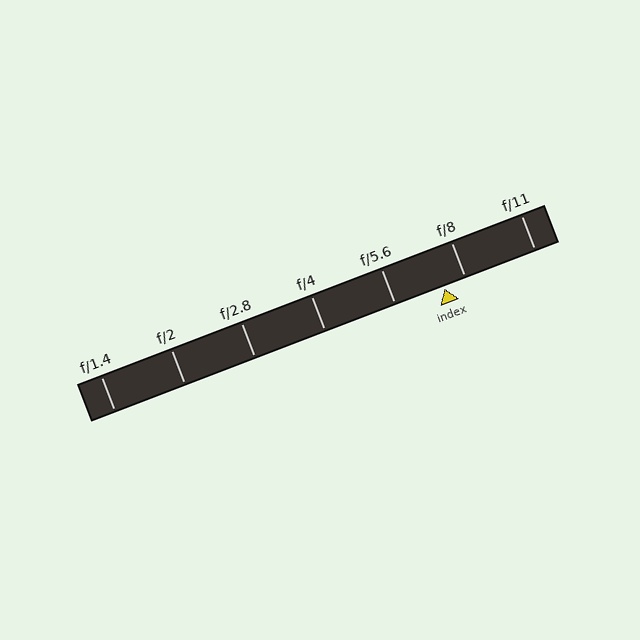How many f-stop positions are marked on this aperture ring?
There are 7 f-stop positions marked.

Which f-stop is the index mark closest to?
The index mark is closest to f/8.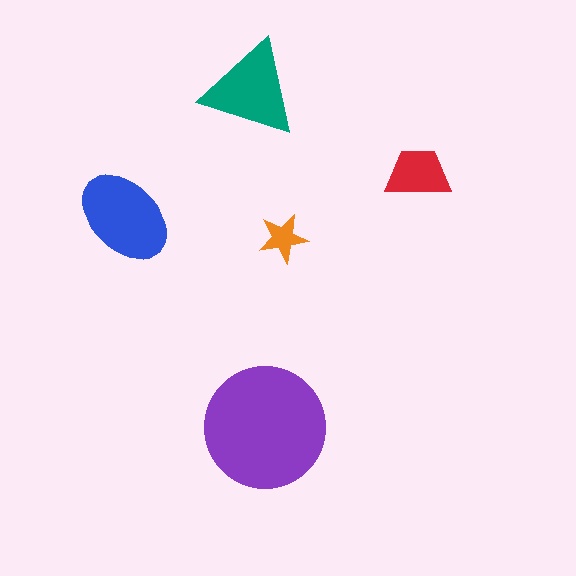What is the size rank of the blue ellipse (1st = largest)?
2nd.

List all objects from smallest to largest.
The orange star, the red trapezoid, the teal triangle, the blue ellipse, the purple circle.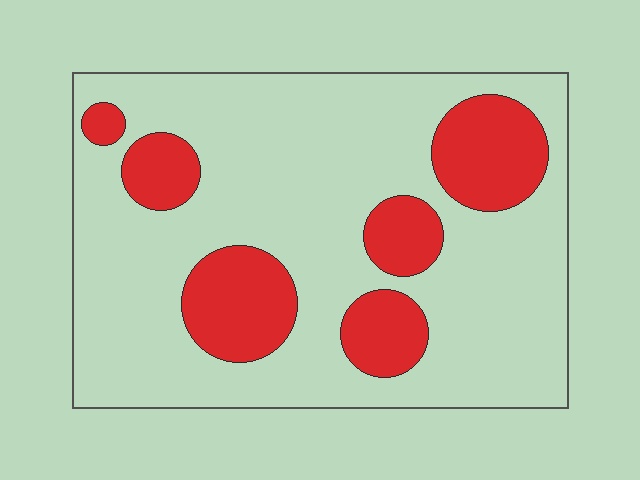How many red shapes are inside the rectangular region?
6.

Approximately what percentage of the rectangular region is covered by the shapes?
Approximately 25%.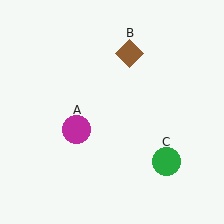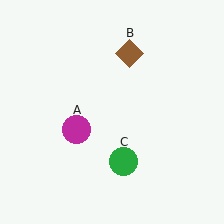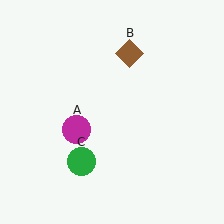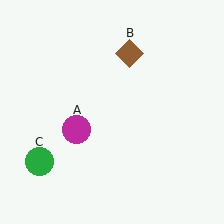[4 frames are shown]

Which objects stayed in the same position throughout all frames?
Magenta circle (object A) and brown diamond (object B) remained stationary.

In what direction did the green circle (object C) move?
The green circle (object C) moved left.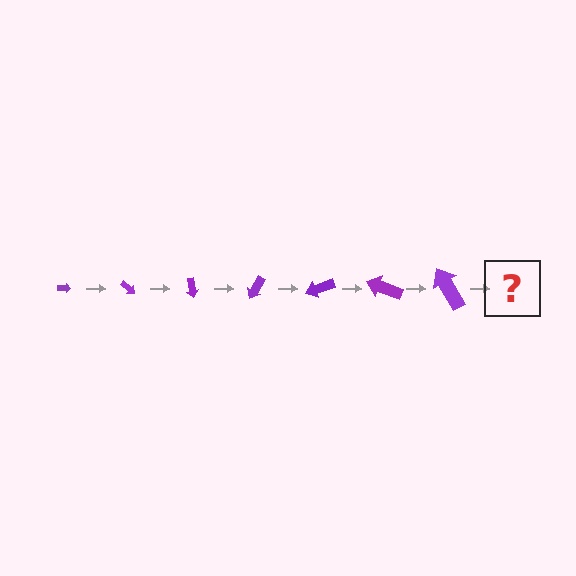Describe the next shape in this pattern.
It should be an arrow, larger than the previous one and rotated 280 degrees from the start.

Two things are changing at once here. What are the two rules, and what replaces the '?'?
The two rules are that the arrow grows larger each step and it rotates 40 degrees each step. The '?' should be an arrow, larger than the previous one and rotated 280 degrees from the start.